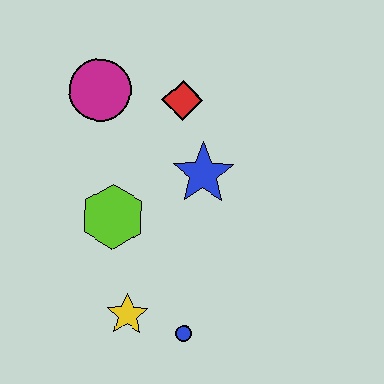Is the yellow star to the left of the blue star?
Yes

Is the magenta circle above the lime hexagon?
Yes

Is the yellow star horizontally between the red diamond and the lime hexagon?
Yes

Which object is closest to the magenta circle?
The red diamond is closest to the magenta circle.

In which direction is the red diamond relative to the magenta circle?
The red diamond is to the right of the magenta circle.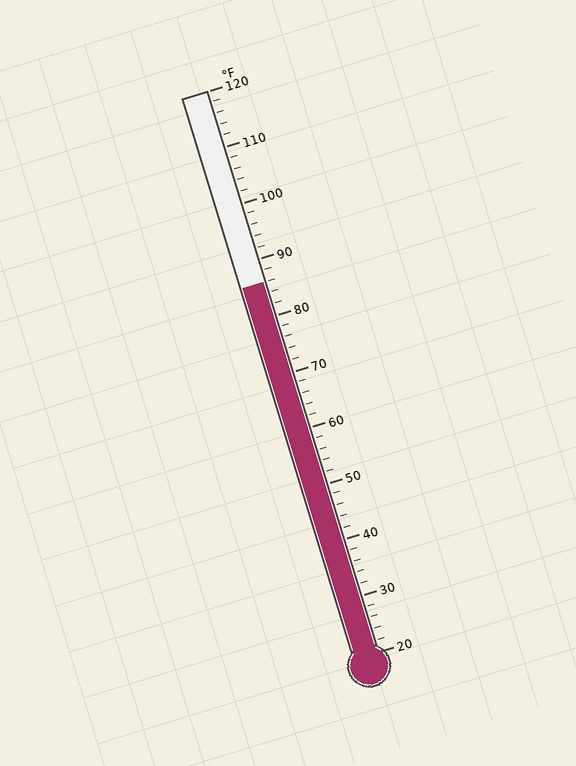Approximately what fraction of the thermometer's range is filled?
The thermometer is filled to approximately 65% of its range.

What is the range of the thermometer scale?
The thermometer scale ranges from 20°F to 120°F.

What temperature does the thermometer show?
The thermometer shows approximately 86°F.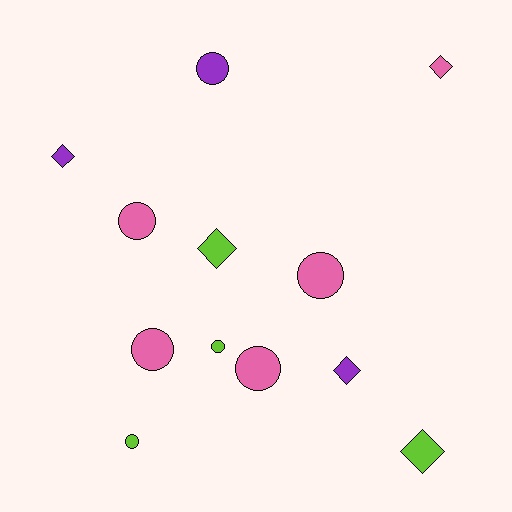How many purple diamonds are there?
There are 2 purple diamonds.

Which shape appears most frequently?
Circle, with 7 objects.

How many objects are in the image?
There are 12 objects.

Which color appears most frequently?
Pink, with 5 objects.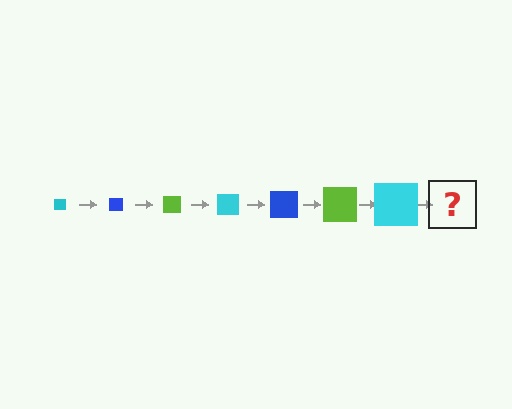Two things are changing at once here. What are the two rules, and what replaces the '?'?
The two rules are that the square grows larger each step and the color cycles through cyan, blue, and lime. The '?' should be a blue square, larger than the previous one.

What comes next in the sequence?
The next element should be a blue square, larger than the previous one.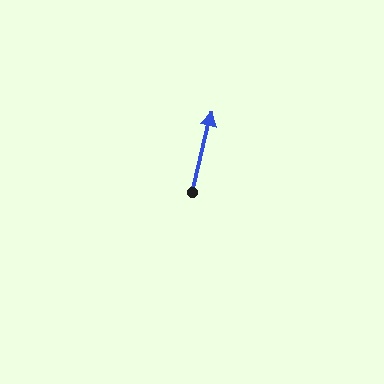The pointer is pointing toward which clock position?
Roughly 12 o'clock.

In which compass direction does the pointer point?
North.